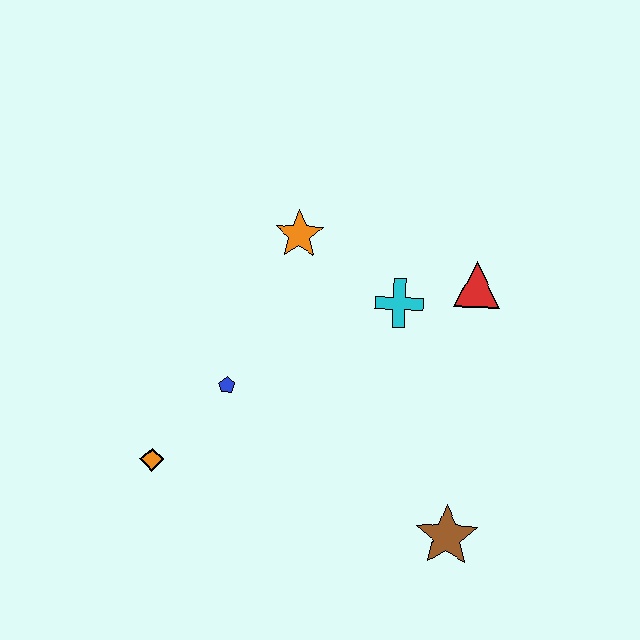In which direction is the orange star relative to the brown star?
The orange star is above the brown star.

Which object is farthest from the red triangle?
The orange diamond is farthest from the red triangle.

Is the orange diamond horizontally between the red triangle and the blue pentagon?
No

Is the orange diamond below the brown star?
No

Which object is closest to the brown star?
The cyan cross is closest to the brown star.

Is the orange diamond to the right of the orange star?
No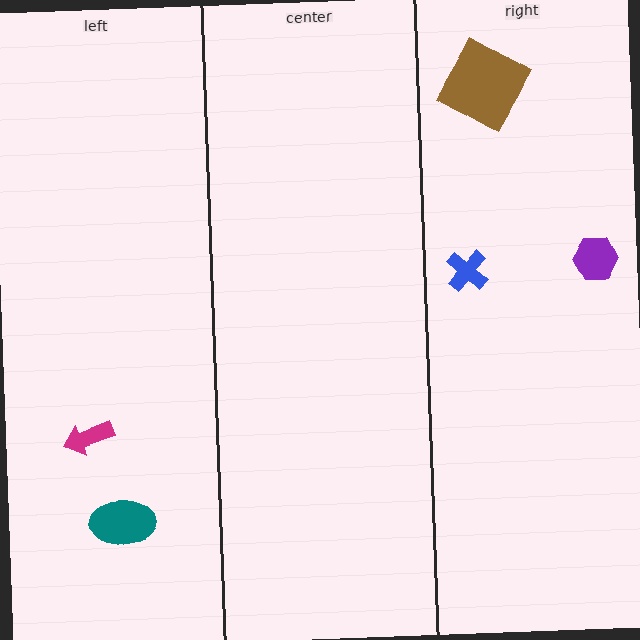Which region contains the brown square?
The right region.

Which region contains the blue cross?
The right region.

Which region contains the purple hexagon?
The right region.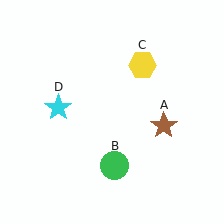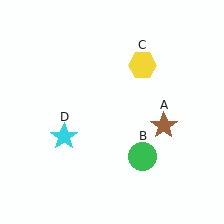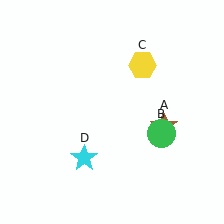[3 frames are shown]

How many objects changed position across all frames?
2 objects changed position: green circle (object B), cyan star (object D).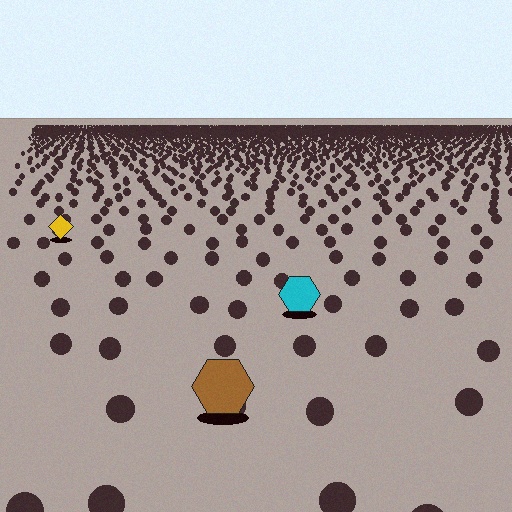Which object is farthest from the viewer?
The yellow diamond is farthest from the viewer. It appears smaller and the ground texture around it is denser.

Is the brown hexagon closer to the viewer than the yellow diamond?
Yes. The brown hexagon is closer — you can tell from the texture gradient: the ground texture is coarser near it.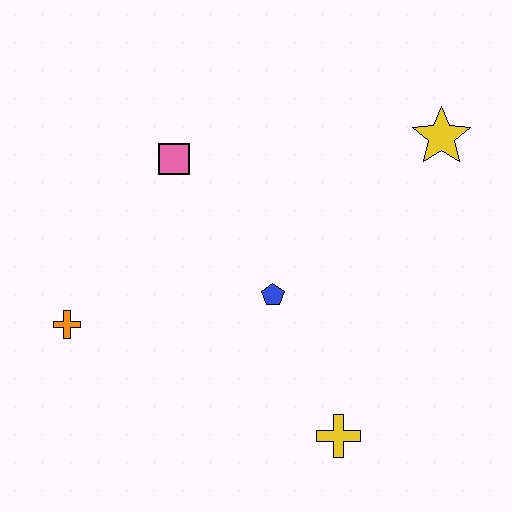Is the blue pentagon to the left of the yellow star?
Yes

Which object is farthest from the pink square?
The yellow cross is farthest from the pink square.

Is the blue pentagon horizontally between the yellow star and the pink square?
Yes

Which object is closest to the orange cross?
The pink square is closest to the orange cross.